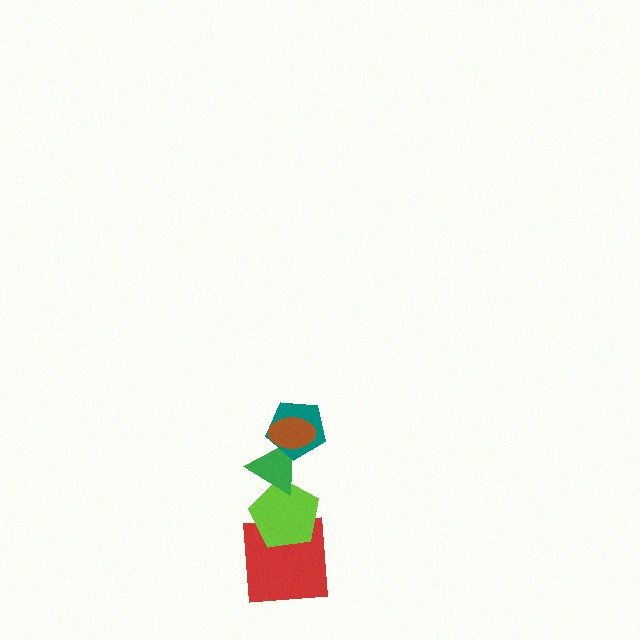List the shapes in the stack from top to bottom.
From top to bottom: the brown ellipse, the teal pentagon, the green triangle, the lime pentagon, the red square.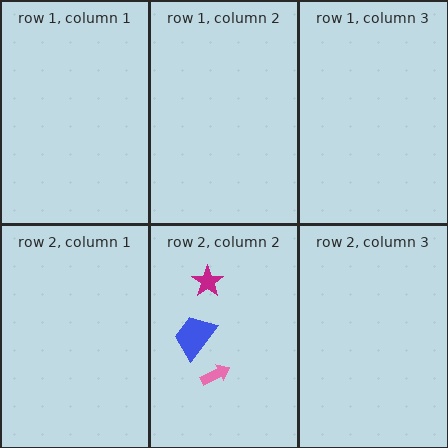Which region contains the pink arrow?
The row 2, column 2 region.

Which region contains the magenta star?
The row 2, column 2 region.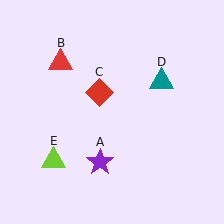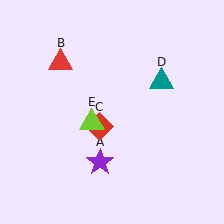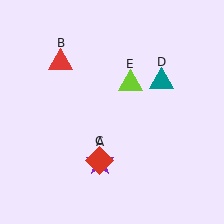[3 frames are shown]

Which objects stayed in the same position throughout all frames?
Purple star (object A) and red triangle (object B) and teal triangle (object D) remained stationary.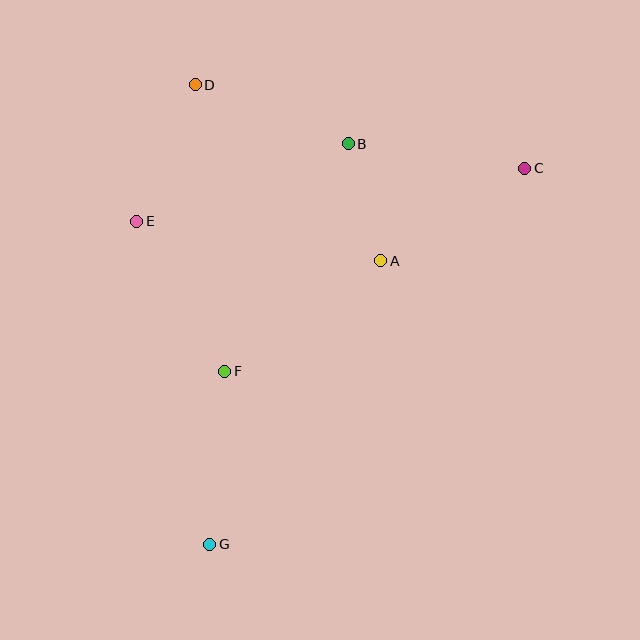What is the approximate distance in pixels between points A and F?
The distance between A and F is approximately 191 pixels.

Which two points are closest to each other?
Points A and B are closest to each other.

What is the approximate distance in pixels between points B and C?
The distance between B and C is approximately 178 pixels.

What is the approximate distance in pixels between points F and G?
The distance between F and G is approximately 174 pixels.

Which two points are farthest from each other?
Points C and G are farthest from each other.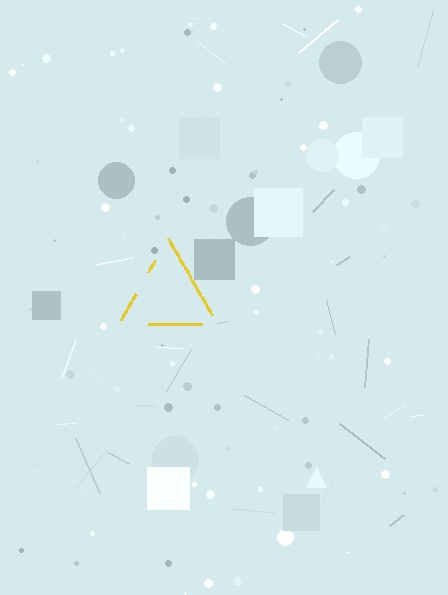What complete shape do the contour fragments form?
The contour fragments form a triangle.